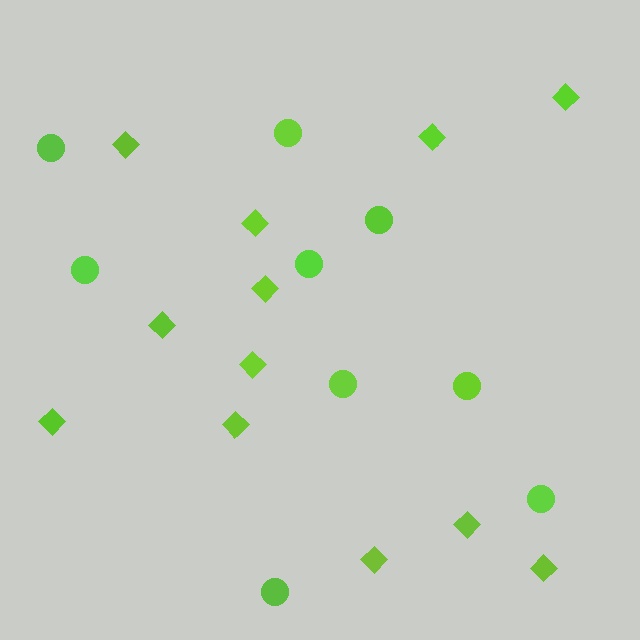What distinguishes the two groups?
There are 2 groups: one group of diamonds (12) and one group of circles (9).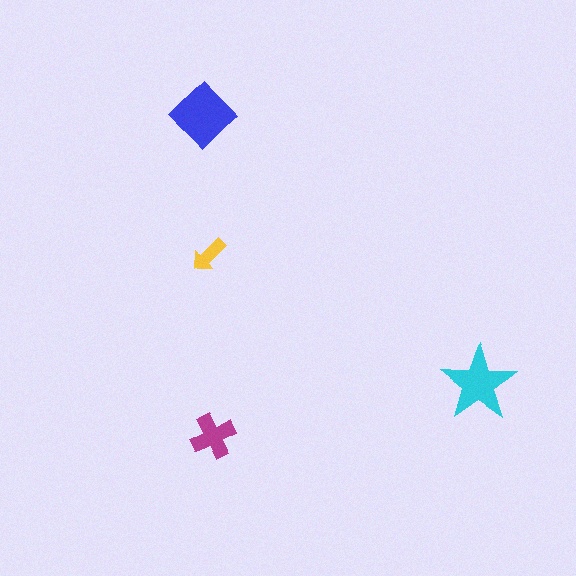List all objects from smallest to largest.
The yellow arrow, the magenta cross, the cyan star, the blue diamond.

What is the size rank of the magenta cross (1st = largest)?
3rd.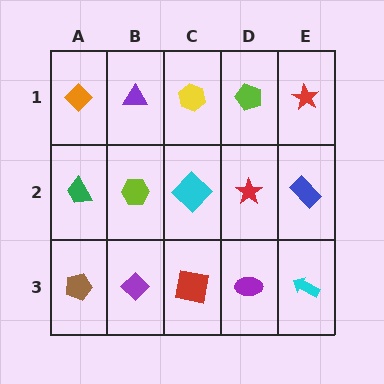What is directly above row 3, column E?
A blue rectangle.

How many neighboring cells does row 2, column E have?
3.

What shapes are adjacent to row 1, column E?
A blue rectangle (row 2, column E), a lime pentagon (row 1, column D).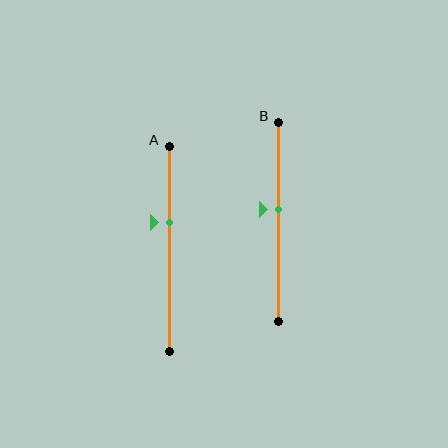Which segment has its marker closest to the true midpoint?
Segment B has its marker closest to the true midpoint.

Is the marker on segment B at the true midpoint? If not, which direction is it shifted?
No, the marker on segment B is shifted upward by about 6% of the segment length.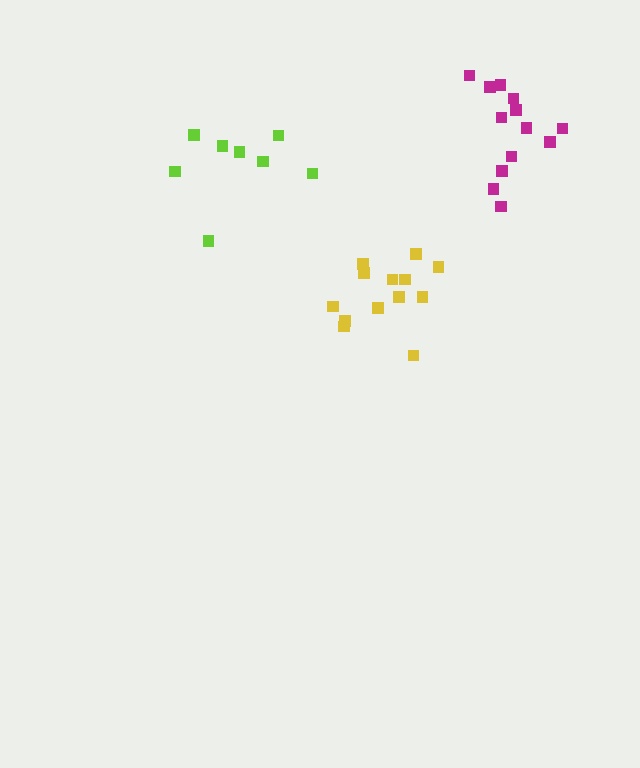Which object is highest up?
The magenta cluster is topmost.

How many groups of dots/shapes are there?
There are 3 groups.